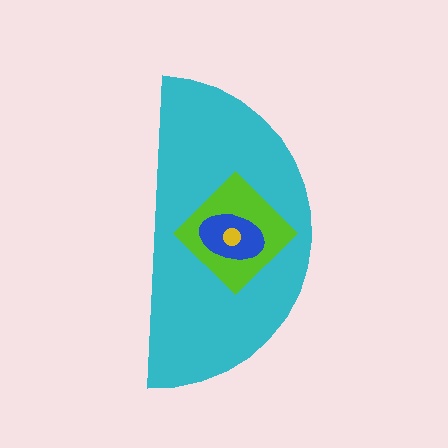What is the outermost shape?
The cyan semicircle.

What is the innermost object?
The yellow circle.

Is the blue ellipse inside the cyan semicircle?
Yes.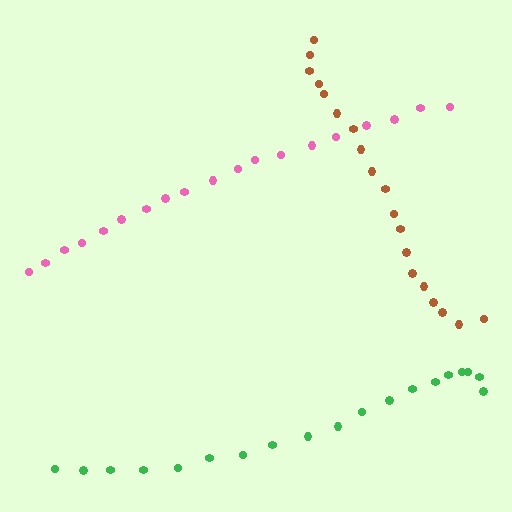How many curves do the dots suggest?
There are 3 distinct paths.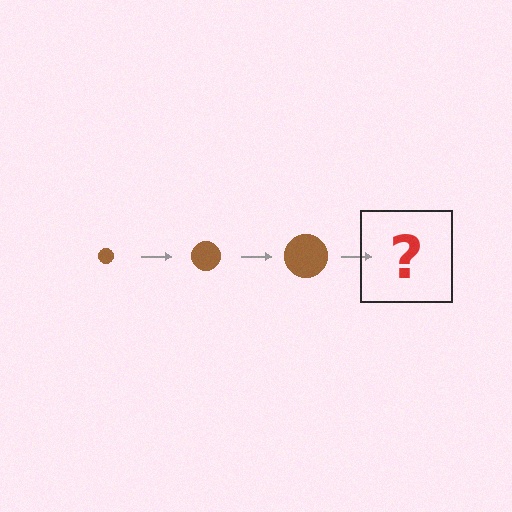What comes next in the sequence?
The next element should be a brown circle, larger than the previous one.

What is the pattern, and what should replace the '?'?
The pattern is that the circle gets progressively larger each step. The '?' should be a brown circle, larger than the previous one.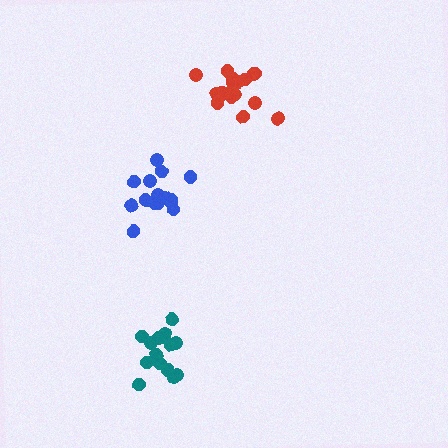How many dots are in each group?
Group 1: 18 dots, Group 2: 15 dots, Group 3: 18 dots (51 total).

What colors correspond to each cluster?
The clusters are colored: blue, teal, red.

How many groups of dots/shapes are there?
There are 3 groups.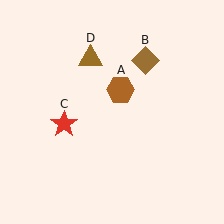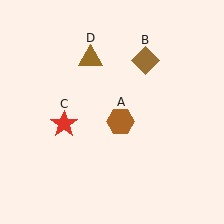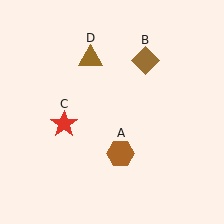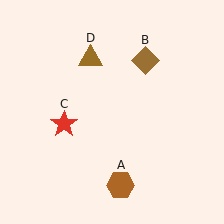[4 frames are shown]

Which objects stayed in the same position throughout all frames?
Brown diamond (object B) and red star (object C) and brown triangle (object D) remained stationary.